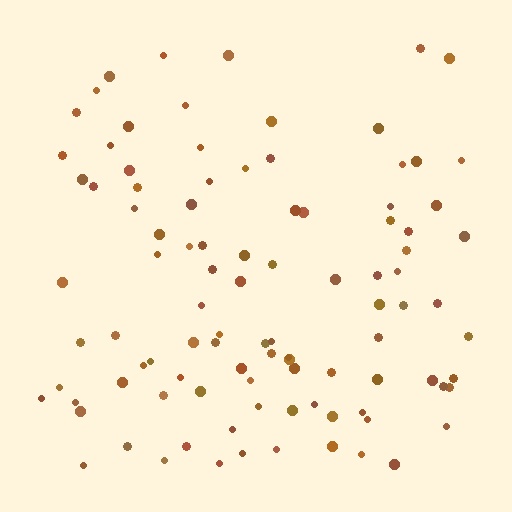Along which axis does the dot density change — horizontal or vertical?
Vertical.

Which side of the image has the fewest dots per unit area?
The top.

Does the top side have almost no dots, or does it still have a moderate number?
Still a moderate number, just noticeably fewer than the bottom.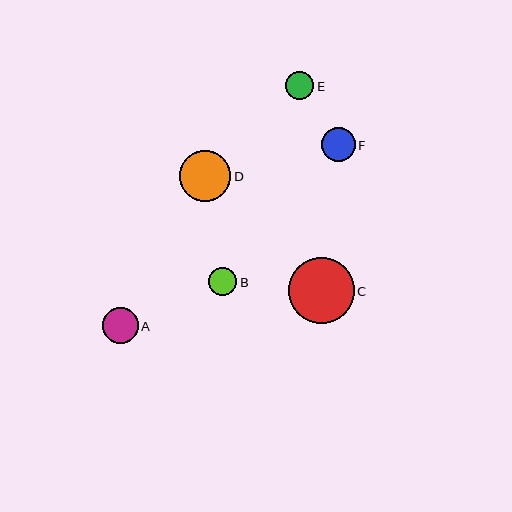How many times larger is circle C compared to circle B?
Circle C is approximately 2.3 times the size of circle B.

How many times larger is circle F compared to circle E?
Circle F is approximately 1.2 times the size of circle E.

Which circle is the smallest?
Circle E is the smallest with a size of approximately 28 pixels.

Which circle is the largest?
Circle C is the largest with a size of approximately 66 pixels.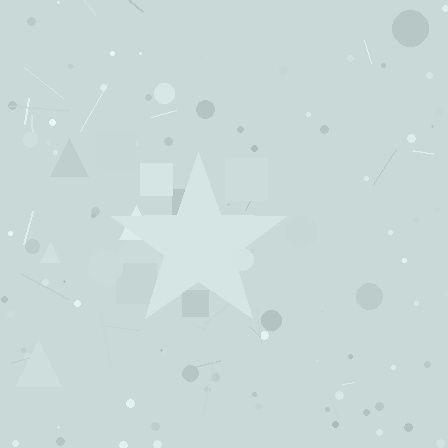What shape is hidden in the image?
A star is hidden in the image.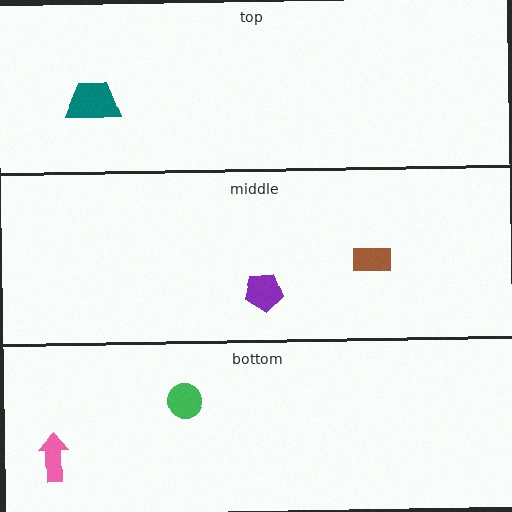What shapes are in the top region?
The teal trapezoid.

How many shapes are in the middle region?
2.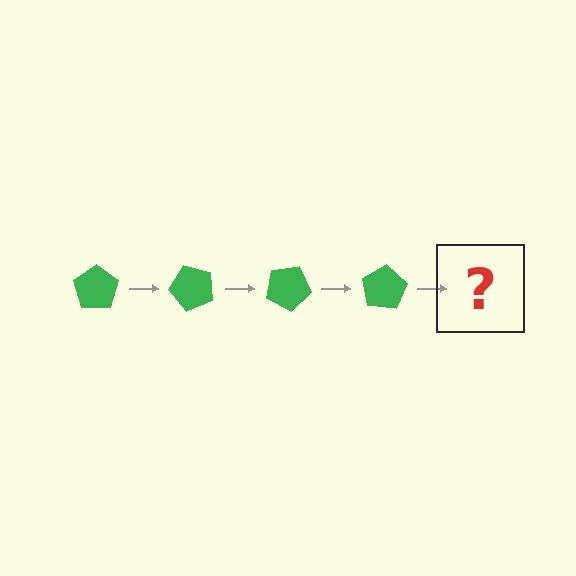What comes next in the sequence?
The next element should be a green pentagon rotated 200 degrees.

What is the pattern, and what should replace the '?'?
The pattern is that the pentagon rotates 50 degrees each step. The '?' should be a green pentagon rotated 200 degrees.